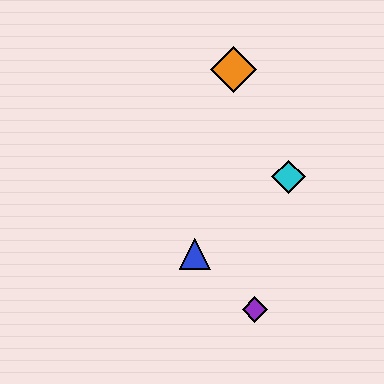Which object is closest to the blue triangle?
The purple diamond is closest to the blue triangle.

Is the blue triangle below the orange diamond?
Yes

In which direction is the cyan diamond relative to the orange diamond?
The cyan diamond is below the orange diamond.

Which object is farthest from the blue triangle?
The orange diamond is farthest from the blue triangle.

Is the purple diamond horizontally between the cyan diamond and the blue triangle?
Yes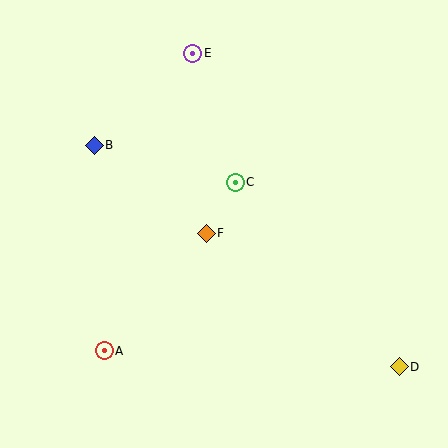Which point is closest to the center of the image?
Point F at (206, 233) is closest to the center.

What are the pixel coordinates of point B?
Point B is at (94, 145).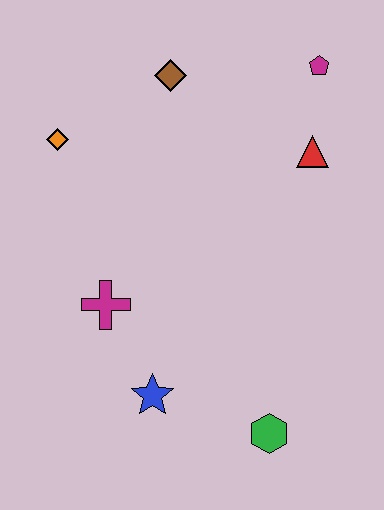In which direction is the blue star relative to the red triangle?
The blue star is below the red triangle.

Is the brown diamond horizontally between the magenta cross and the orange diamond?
No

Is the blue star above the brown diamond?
No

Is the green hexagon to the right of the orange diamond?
Yes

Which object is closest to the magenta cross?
The blue star is closest to the magenta cross.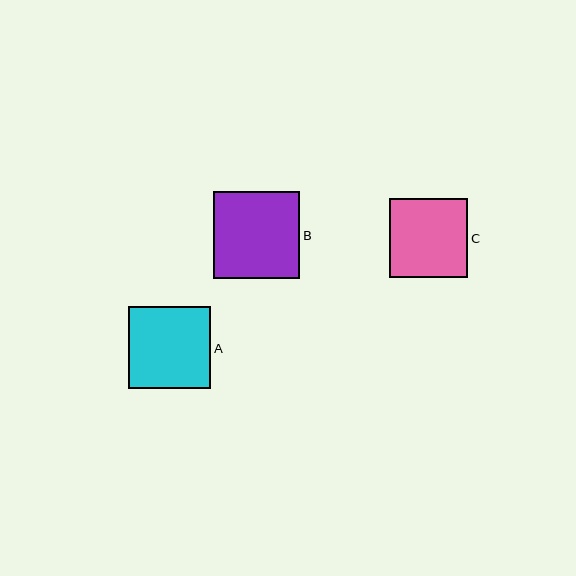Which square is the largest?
Square B is the largest with a size of approximately 86 pixels.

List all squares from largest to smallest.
From largest to smallest: B, A, C.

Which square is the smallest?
Square C is the smallest with a size of approximately 78 pixels.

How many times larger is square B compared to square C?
Square B is approximately 1.1 times the size of square C.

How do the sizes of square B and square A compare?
Square B and square A are approximately the same size.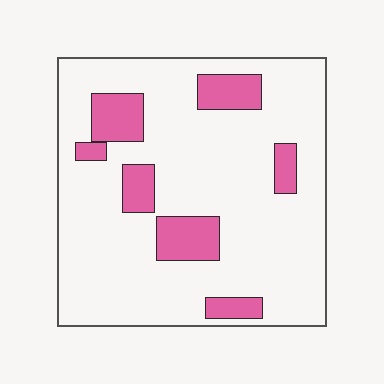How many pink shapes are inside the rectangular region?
7.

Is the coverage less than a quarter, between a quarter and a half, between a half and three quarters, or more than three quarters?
Less than a quarter.